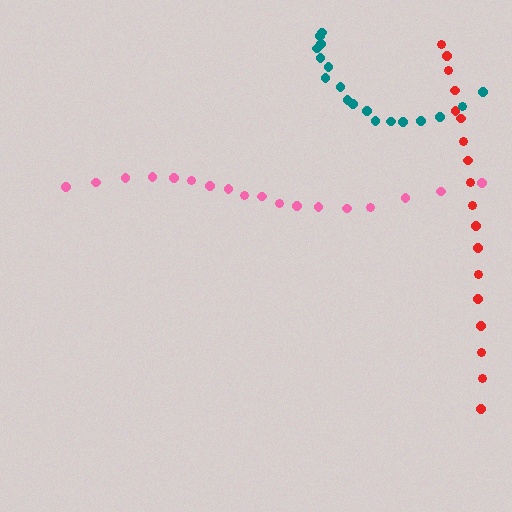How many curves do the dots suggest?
There are 3 distinct paths.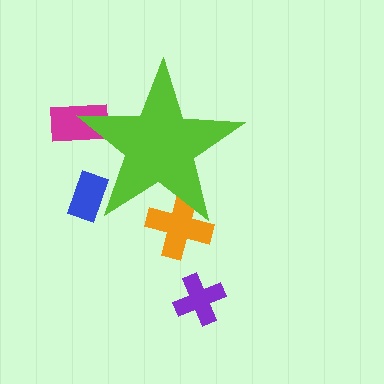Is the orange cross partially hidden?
Yes, the orange cross is partially hidden behind the lime star.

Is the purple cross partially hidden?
No, the purple cross is fully visible.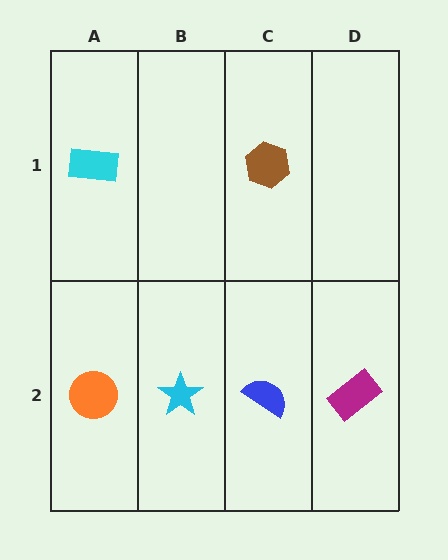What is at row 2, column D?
A magenta rectangle.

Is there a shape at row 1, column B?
No, that cell is empty.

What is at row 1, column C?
A brown hexagon.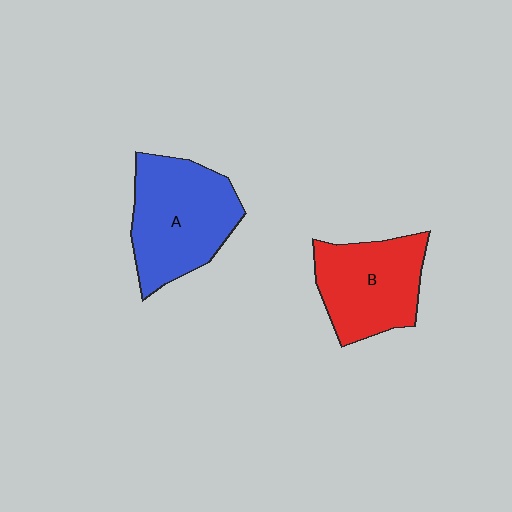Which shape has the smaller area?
Shape B (red).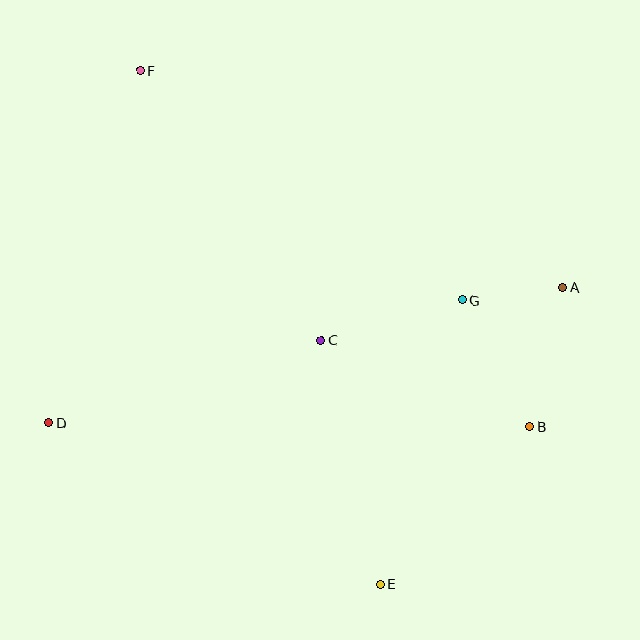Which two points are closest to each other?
Points A and G are closest to each other.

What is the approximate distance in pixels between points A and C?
The distance between A and C is approximately 247 pixels.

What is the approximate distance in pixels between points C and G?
The distance between C and G is approximately 146 pixels.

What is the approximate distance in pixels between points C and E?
The distance between C and E is approximately 251 pixels.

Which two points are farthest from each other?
Points E and F are farthest from each other.